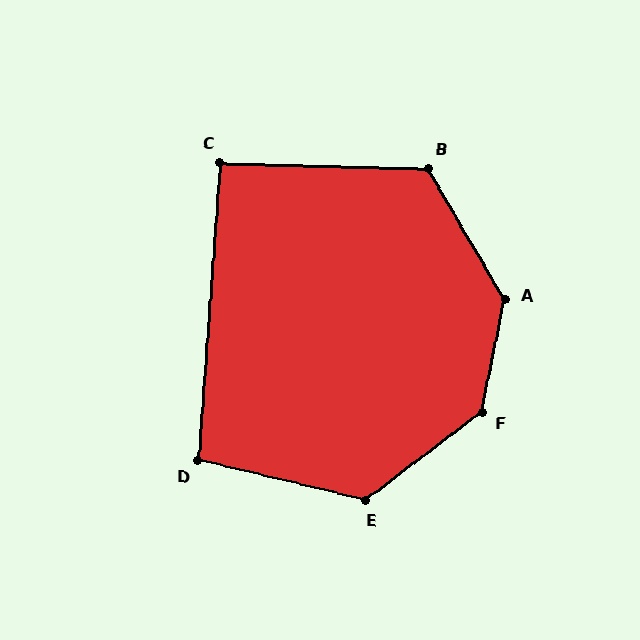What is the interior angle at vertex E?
Approximately 129 degrees (obtuse).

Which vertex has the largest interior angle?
F, at approximately 139 degrees.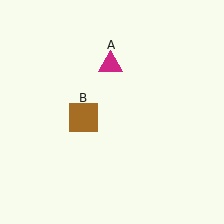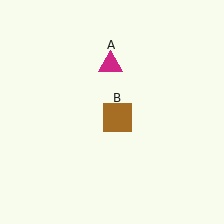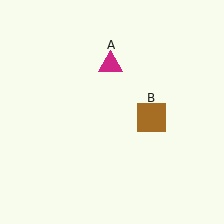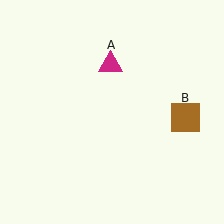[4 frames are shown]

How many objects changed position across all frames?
1 object changed position: brown square (object B).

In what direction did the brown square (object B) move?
The brown square (object B) moved right.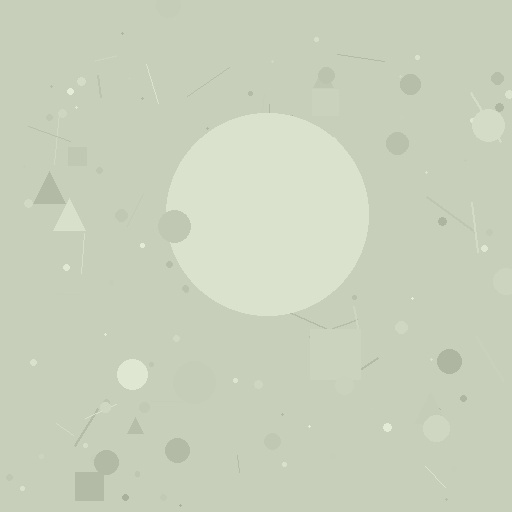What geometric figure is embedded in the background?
A circle is embedded in the background.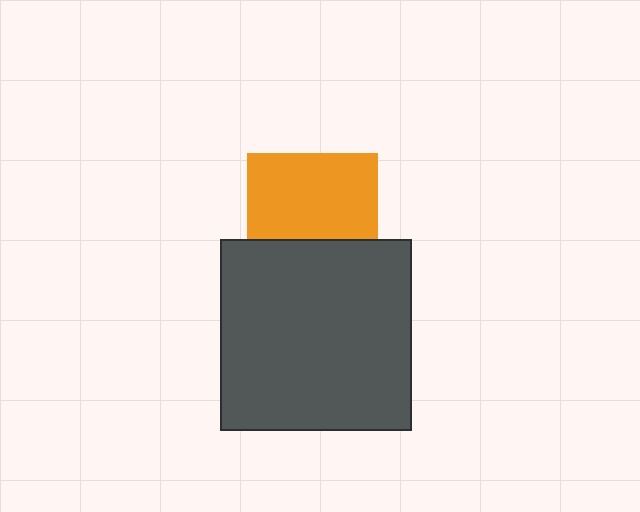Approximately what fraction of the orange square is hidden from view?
Roughly 34% of the orange square is hidden behind the dark gray square.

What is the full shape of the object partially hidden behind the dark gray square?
The partially hidden object is an orange square.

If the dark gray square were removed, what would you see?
You would see the complete orange square.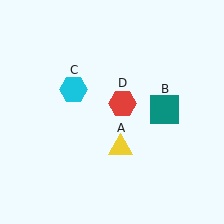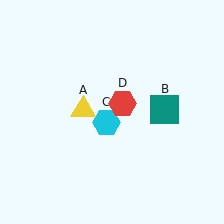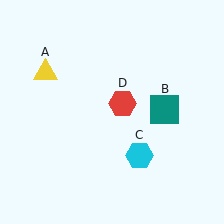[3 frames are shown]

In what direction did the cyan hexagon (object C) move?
The cyan hexagon (object C) moved down and to the right.